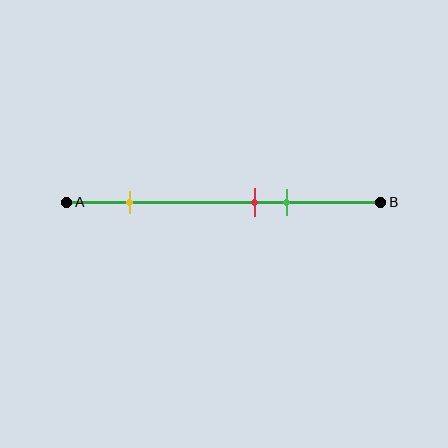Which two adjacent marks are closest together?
The red and green marks are the closest adjacent pair.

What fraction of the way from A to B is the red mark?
The red mark is approximately 60% (0.6) of the way from A to B.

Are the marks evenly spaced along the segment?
No, the marks are not evenly spaced.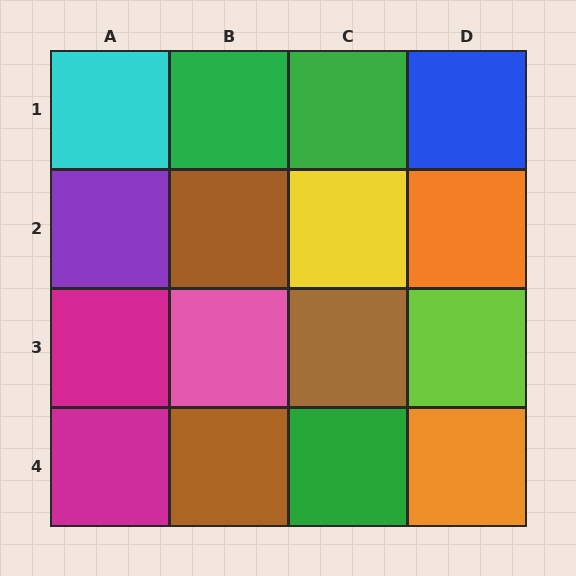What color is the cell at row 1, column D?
Blue.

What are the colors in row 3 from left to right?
Magenta, pink, brown, lime.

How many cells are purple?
1 cell is purple.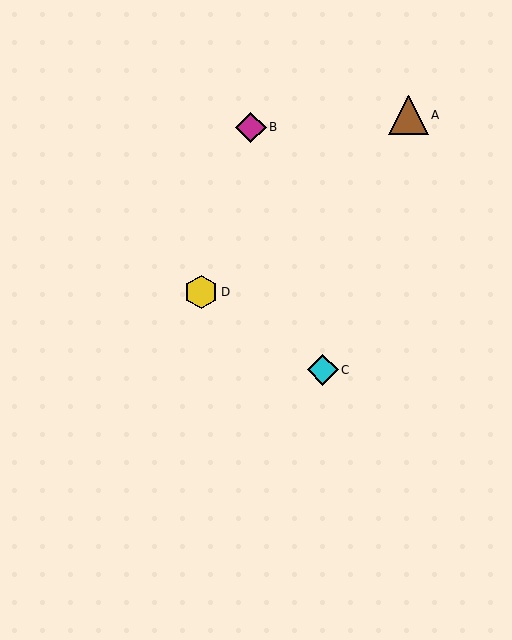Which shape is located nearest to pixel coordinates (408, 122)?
The brown triangle (labeled A) at (409, 115) is nearest to that location.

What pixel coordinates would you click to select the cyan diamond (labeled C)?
Click at (323, 370) to select the cyan diamond C.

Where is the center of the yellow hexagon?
The center of the yellow hexagon is at (201, 292).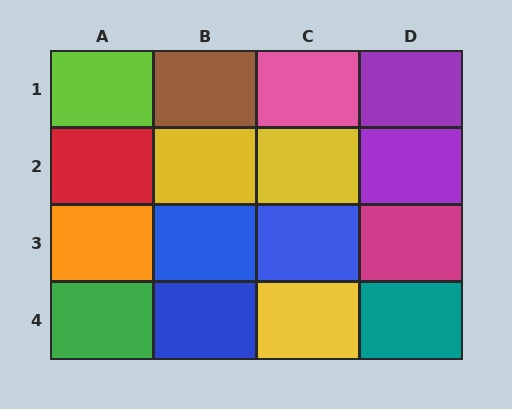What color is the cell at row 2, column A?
Red.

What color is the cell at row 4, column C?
Yellow.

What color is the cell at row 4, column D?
Teal.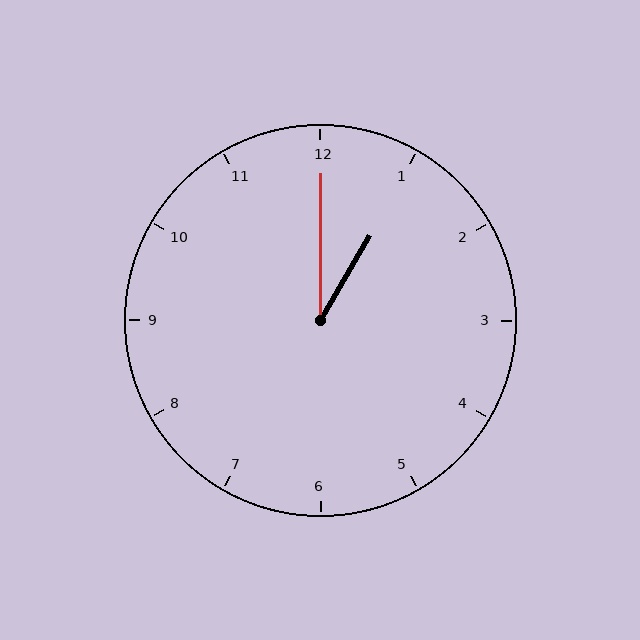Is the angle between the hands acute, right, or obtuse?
It is acute.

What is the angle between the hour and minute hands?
Approximately 30 degrees.